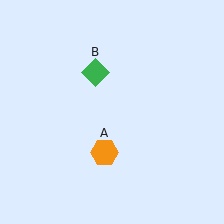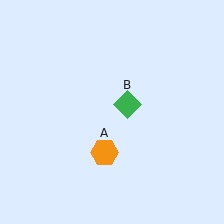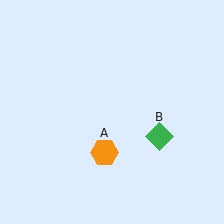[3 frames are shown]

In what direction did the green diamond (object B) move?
The green diamond (object B) moved down and to the right.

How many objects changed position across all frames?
1 object changed position: green diamond (object B).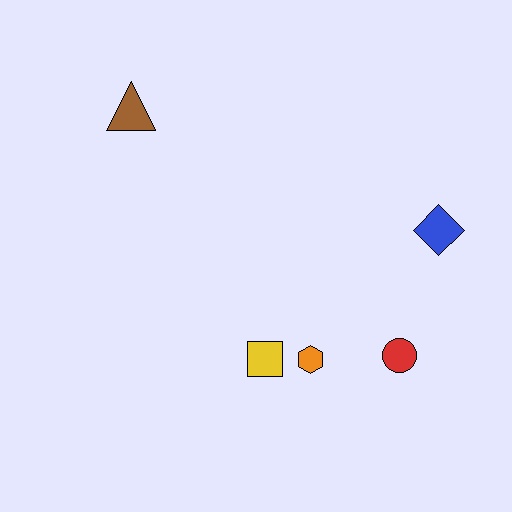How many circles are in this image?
There is 1 circle.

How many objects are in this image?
There are 5 objects.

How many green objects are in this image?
There are no green objects.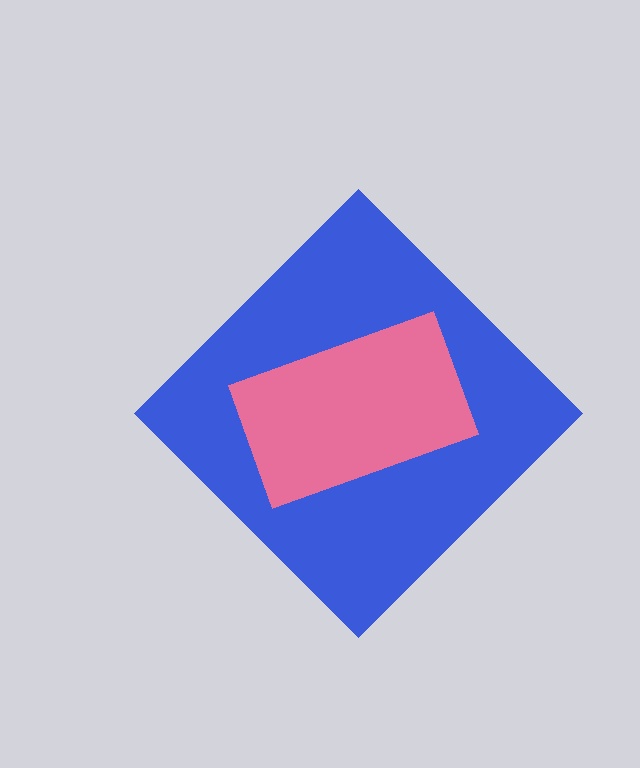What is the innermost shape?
The pink rectangle.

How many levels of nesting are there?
2.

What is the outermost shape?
The blue diamond.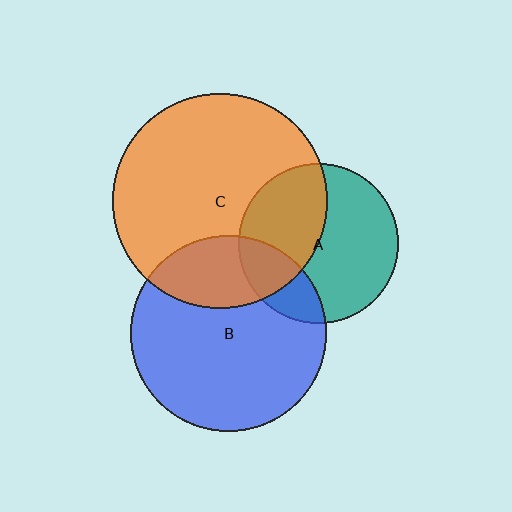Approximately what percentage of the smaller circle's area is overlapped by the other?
Approximately 40%.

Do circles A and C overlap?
Yes.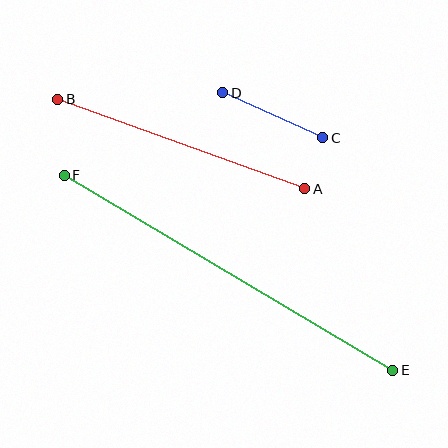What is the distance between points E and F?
The distance is approximately 382 pixels.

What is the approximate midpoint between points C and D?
The midpoint is at approximately (273, 115) pixels.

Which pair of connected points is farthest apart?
Points E and F are farthest apart.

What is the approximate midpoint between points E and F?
The midpoint is at approximately (229, 273) pixels.